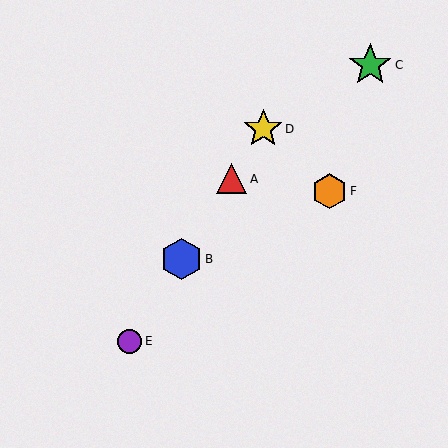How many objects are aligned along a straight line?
4 objects (A, B, D, E) are aligned along a straight line.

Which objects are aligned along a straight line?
Objects A, B, D, E are aligned along a straight line.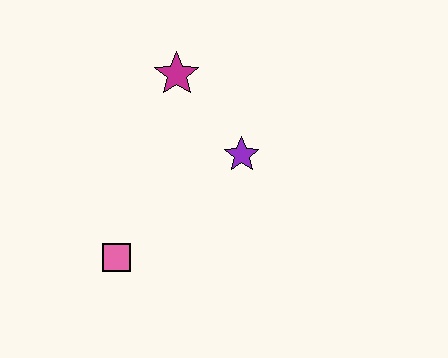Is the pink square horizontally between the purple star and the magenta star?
No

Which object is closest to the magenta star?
The purple star is closest to the magenta star.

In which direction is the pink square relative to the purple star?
The pink square is to the left of the purple star.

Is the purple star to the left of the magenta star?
No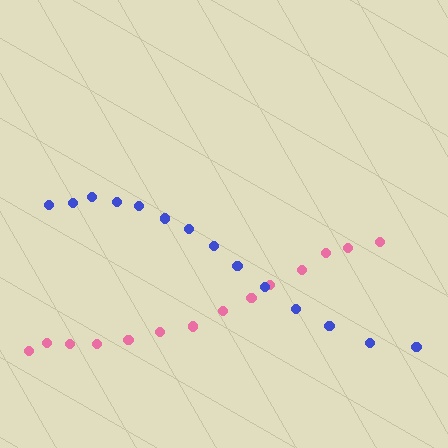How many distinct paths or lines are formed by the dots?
There are 2 distinct paths.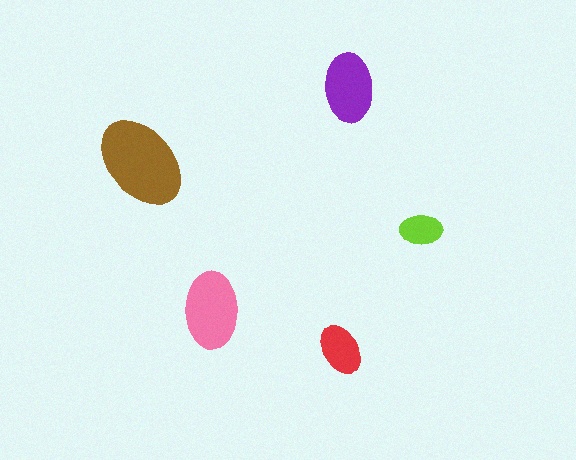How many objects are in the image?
There are 5 objects in the image.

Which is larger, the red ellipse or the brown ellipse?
The brown one.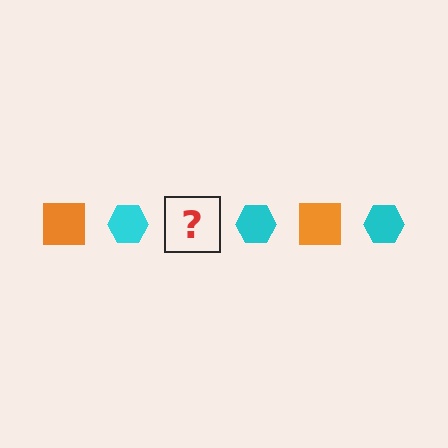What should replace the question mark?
The question mark should be replaced with an orange square.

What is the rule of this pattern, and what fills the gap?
The rule is that the pattern alternates between orange square and cyan hexagon. The gap should be filled with an orange square.